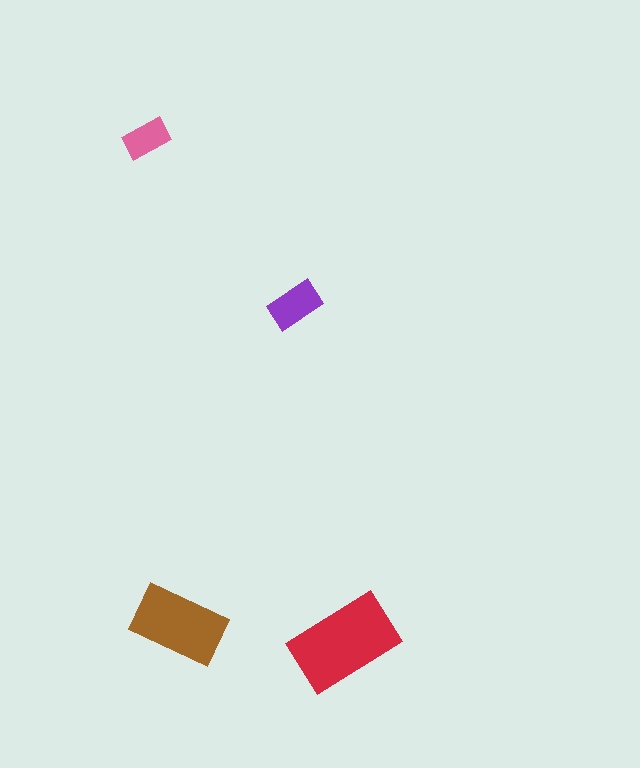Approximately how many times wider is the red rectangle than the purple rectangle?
About 2 times wider.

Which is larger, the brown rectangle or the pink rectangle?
The brown one.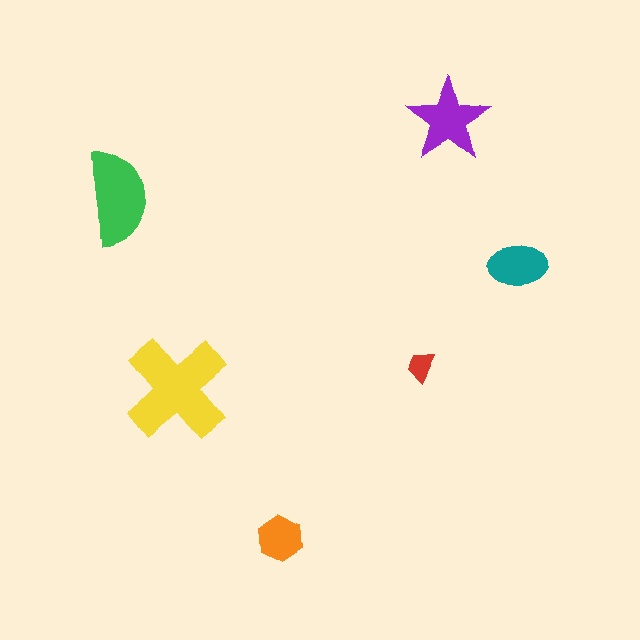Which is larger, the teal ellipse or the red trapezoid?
The teal ellipse.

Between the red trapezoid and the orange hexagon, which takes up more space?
The orange hexagon.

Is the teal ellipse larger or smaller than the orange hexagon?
Larger.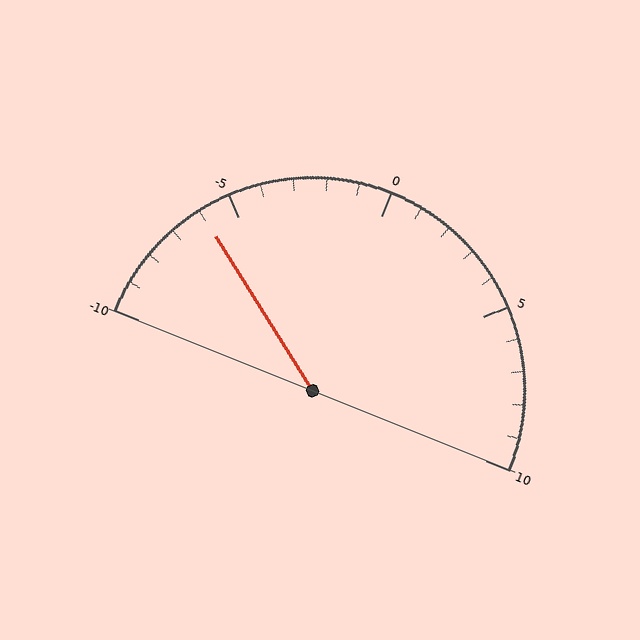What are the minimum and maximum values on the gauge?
The gauge ranges from -10 to 10.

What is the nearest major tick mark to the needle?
The nearest major tick mark is -5.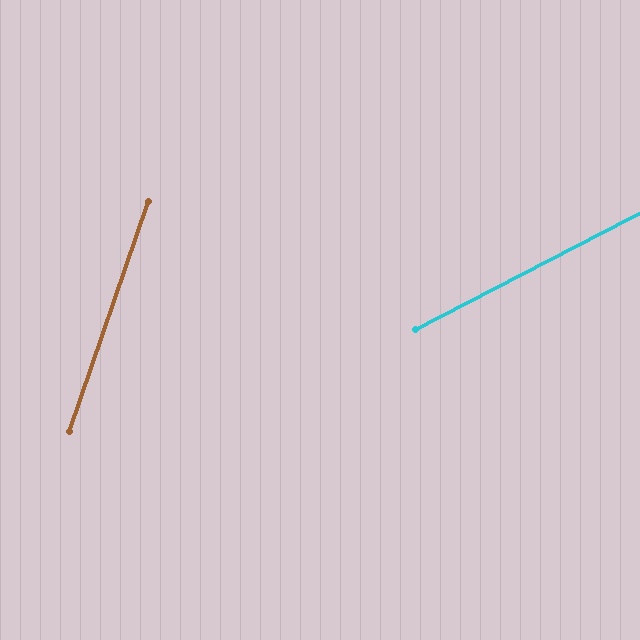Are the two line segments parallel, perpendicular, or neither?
Neither parallel nor perpendicular — they differ by about 44°.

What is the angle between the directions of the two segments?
Approximately 44 degrees.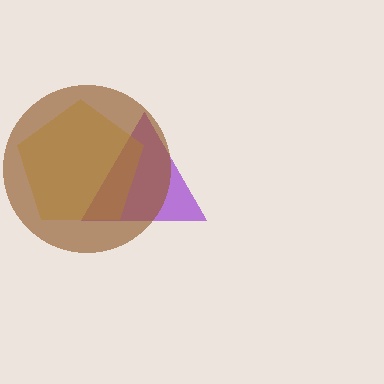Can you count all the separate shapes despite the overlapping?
Yes, there are 3 separate shapes.